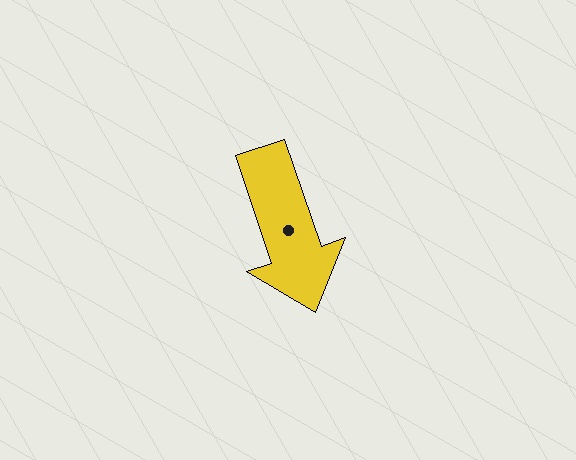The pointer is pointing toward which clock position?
Roughly 5 o'clock.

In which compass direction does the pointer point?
South.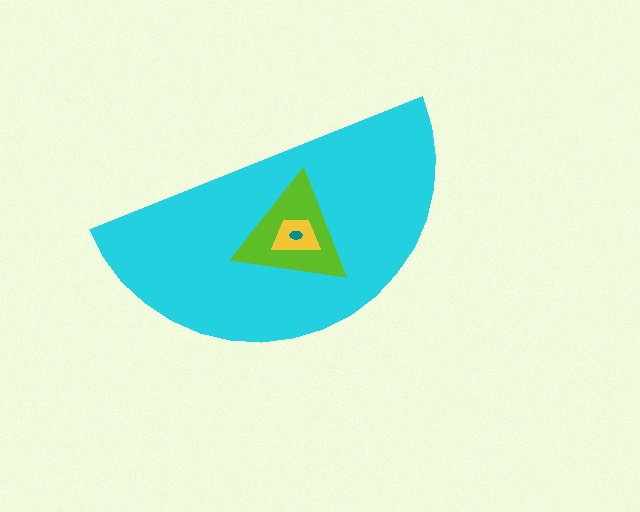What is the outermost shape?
The cyan semicircle.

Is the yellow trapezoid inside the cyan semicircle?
Yes.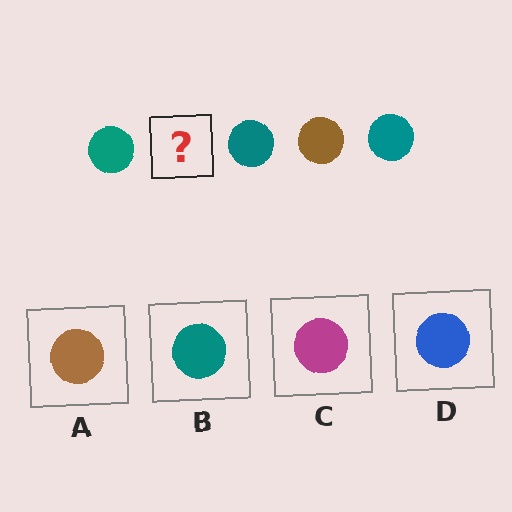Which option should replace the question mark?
Option A.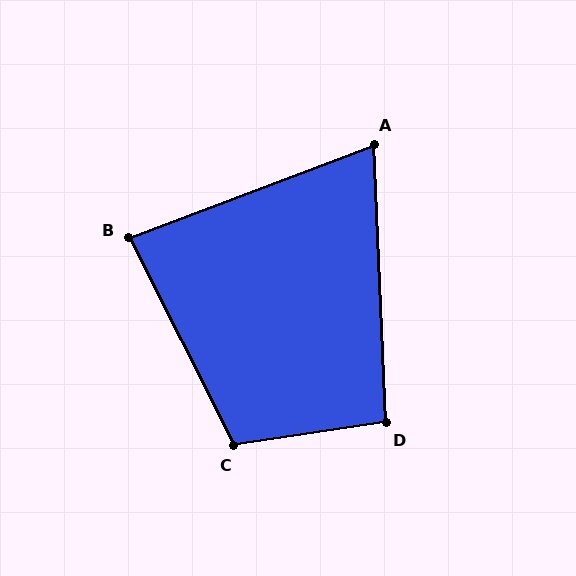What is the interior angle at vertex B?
Approximately 84 degrees (acute).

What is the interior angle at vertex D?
Approximately 96 degrees (obtuse).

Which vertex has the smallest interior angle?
A, at approximately 72 degrees.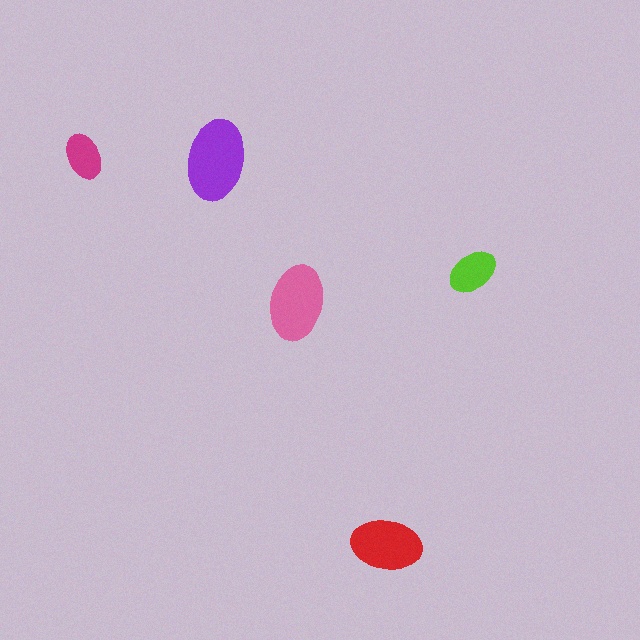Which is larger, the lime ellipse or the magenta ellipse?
The lime one.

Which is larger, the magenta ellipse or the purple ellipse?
The purple one.